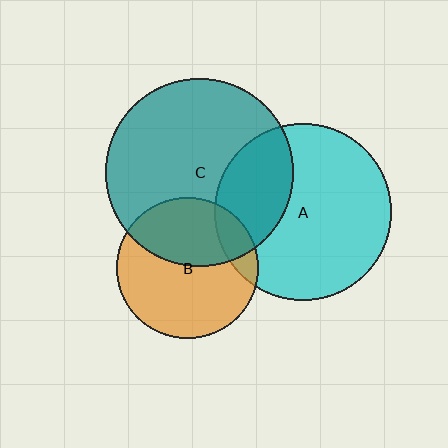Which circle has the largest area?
Circle C (teal).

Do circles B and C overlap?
Yes.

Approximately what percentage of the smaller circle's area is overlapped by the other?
Approximately 40%.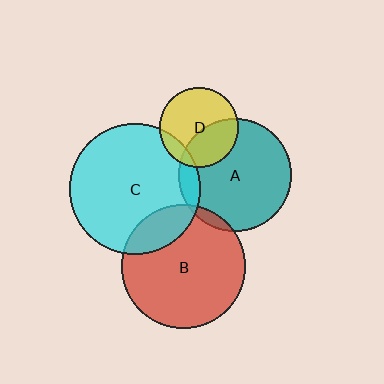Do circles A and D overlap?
Yes.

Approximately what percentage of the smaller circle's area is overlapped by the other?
Approximately 40%.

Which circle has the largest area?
Circle C (cyan).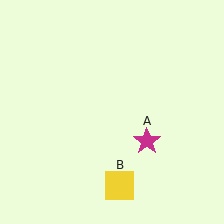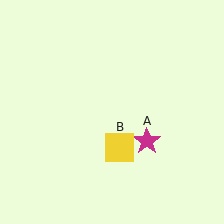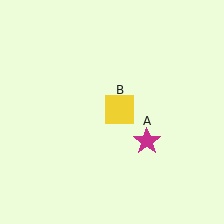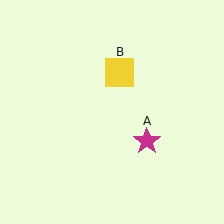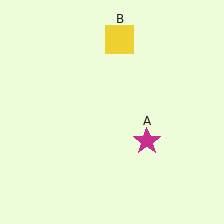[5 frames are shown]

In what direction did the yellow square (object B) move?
The yellow square (object B) moved up.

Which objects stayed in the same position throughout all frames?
Magenta star (object A) remained stationary.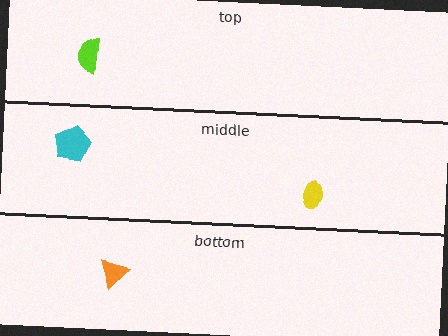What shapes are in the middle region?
The yellow ellipse, the cyan pentagon.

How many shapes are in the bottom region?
1.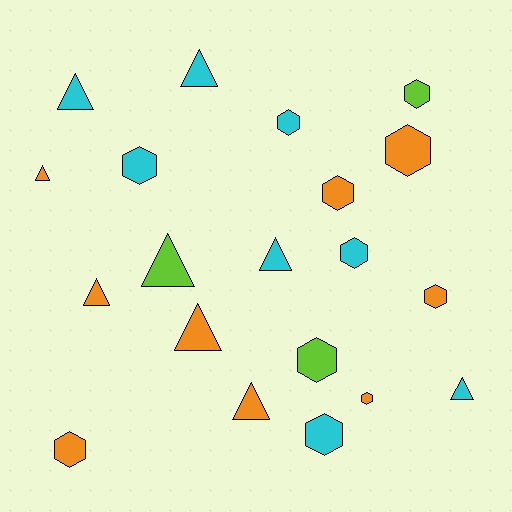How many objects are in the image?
There are 20 objects.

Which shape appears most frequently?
Hexagon, with 11 objects.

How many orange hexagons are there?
There are 5 orange hexagons.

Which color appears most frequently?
Orange, with 9 objects.